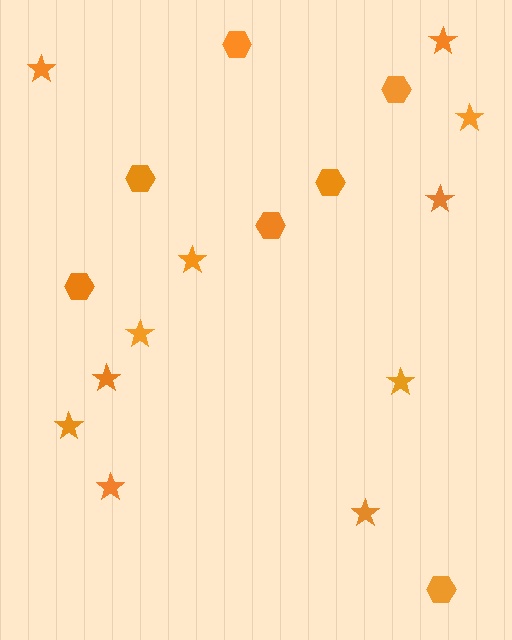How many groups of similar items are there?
There are 2 groups: one group of stars (11) and one group of hexagons (7).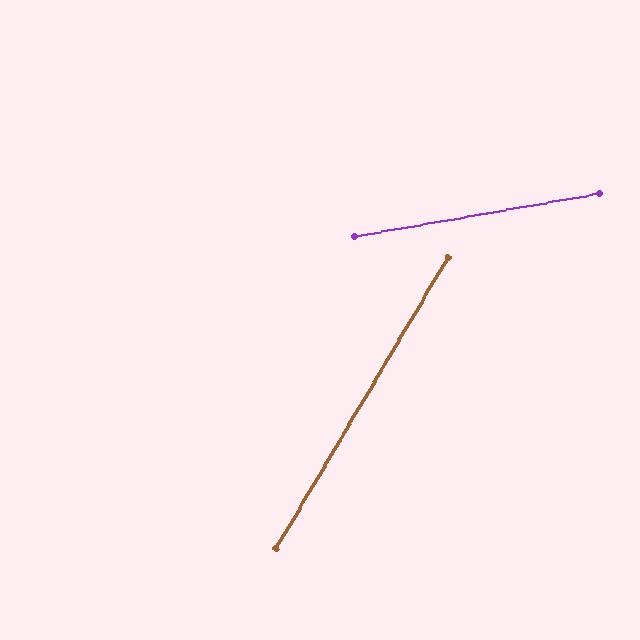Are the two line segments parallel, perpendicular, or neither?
Neither parallel nor perpendicular — they differ by about 50°.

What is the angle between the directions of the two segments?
Approximately 50 degrees.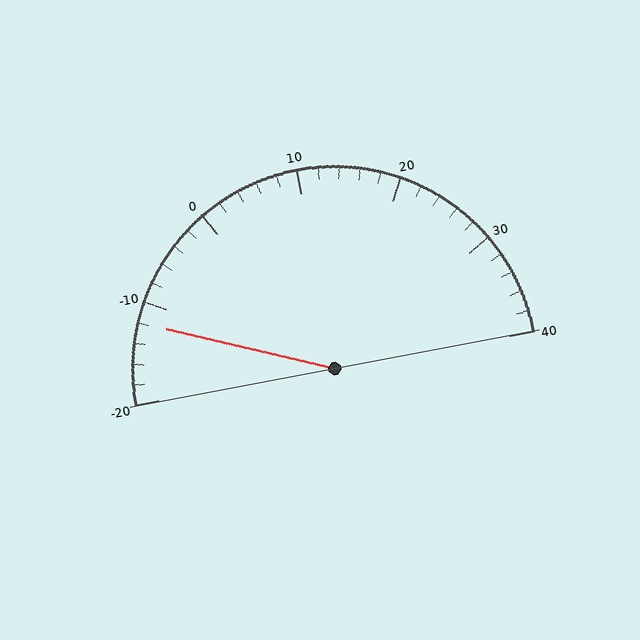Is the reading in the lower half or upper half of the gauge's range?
The reading is in the lower half of the range (-20 to 40).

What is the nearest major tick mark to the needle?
The nearest major tick mark is -10.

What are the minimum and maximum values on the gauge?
The gauge ranges from -20 to 40.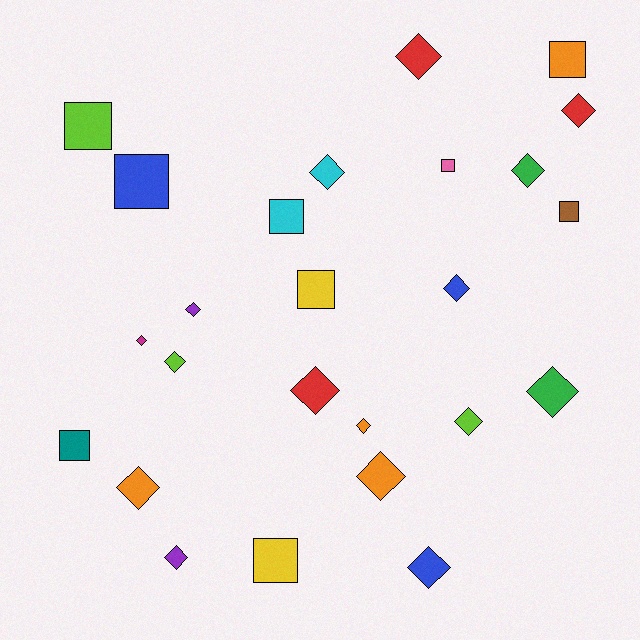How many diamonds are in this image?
There are 16 diamonds.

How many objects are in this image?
There are 25 objects.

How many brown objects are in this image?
There is 1 brown object.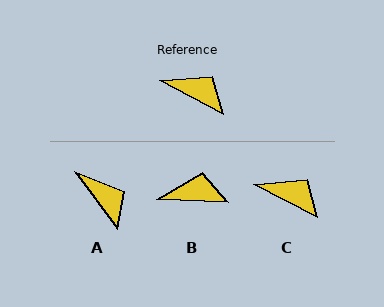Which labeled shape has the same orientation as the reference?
C.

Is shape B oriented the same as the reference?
No, it is off by about 25 degrees.